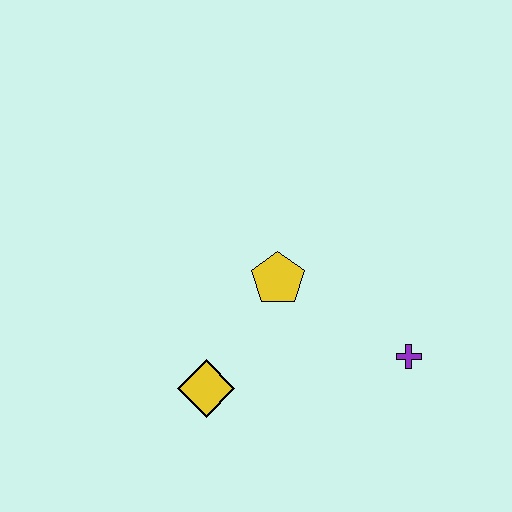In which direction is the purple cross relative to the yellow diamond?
The purple cross is to the right of the yellow diamond.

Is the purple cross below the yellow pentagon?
Yes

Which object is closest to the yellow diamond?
The yellow pentagon is closest to the yellow diamond.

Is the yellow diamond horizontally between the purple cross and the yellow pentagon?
No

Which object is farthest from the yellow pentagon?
The purple cross is farthest from the yellow pentagon.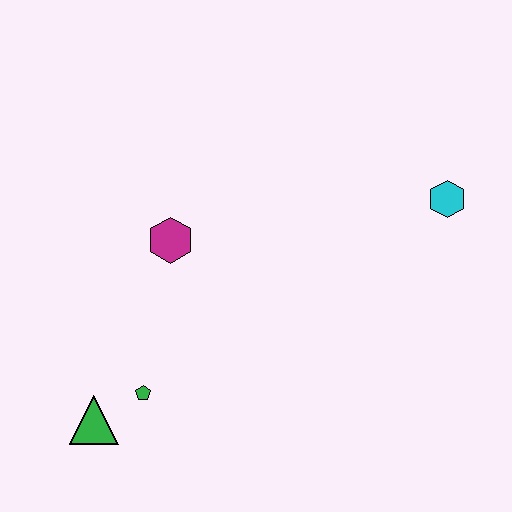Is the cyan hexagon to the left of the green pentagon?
No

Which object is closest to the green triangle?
The green pentagon is closest to the green triangle.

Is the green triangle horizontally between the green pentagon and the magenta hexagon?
No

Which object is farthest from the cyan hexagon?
The green triangle is farthest from the cyan hexagon.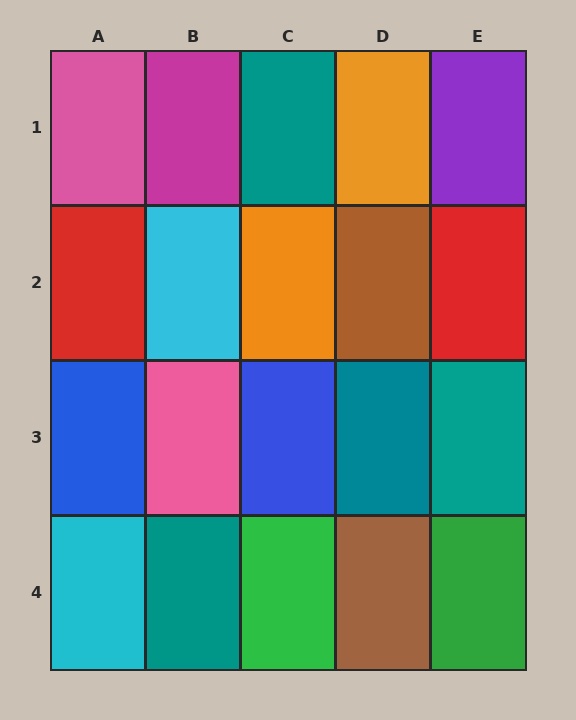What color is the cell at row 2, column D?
Brown.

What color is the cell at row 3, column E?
Teal.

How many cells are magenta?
1 cell is magenta.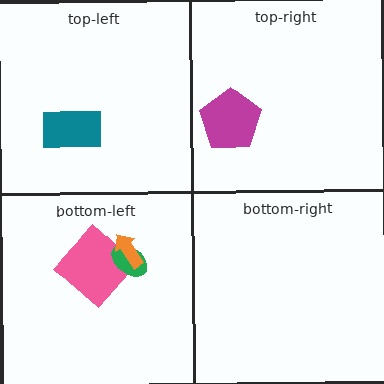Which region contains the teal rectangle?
The top-left region.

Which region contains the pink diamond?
The bottom-left region.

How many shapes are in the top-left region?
1.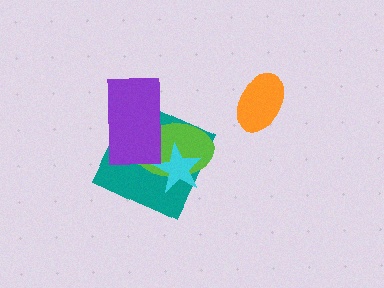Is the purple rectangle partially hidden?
No, no other shape covers it.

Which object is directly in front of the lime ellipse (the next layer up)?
The cyan star is directly in front of the lime ellipse.